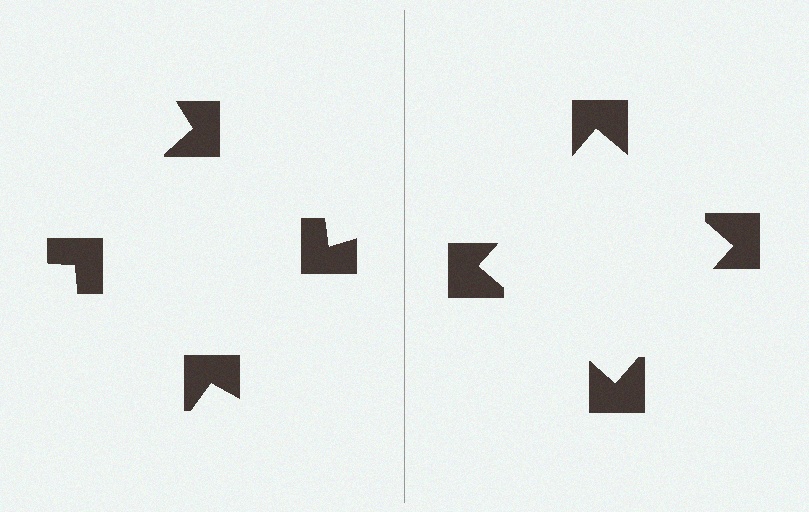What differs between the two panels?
The notched squares are positioned identically on both sides; only the wedge orientations differ. On the right they align to a square; on the left they are misaligned.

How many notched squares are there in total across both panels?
8 — 4 on each side.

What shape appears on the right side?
An illusory square.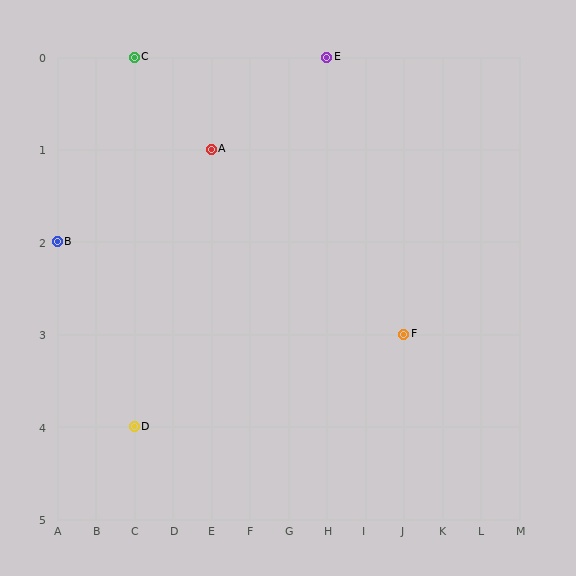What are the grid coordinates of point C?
Point C is at grid coordinates (C, 0).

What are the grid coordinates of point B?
Point B is at grid coordinates (A, 2).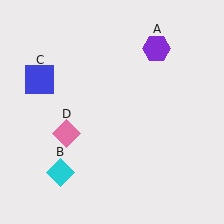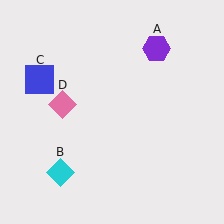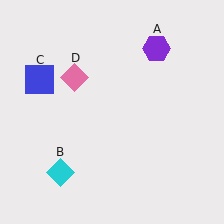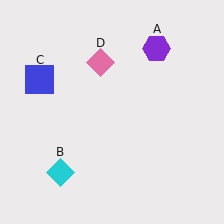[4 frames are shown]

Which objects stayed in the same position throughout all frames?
Purple hexagon (object A) and cyan diamond (object B) and blue square (object C) remained stationary.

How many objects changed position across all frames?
1 object changed position: pink diamond (object D).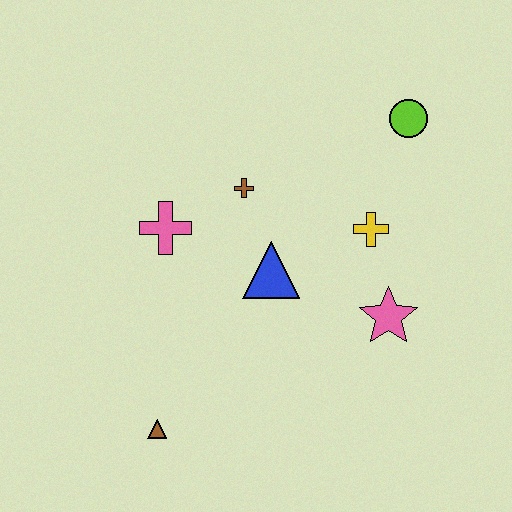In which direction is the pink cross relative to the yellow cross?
The pink cross is to the left of the yellow cross.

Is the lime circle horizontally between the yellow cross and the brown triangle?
No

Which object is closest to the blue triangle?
The brown cross is closest to the blue triangle.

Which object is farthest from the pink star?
The brown triangle is farthest from the pink star.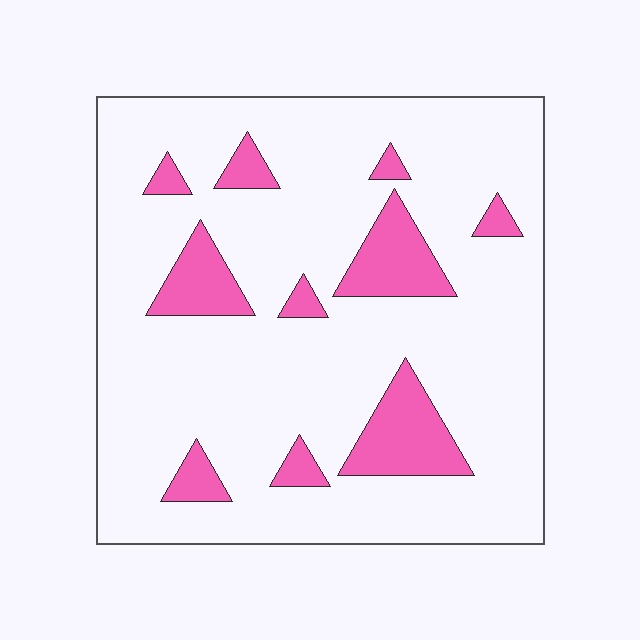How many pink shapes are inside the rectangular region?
10.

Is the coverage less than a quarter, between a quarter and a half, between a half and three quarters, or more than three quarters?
Less than a quarter.